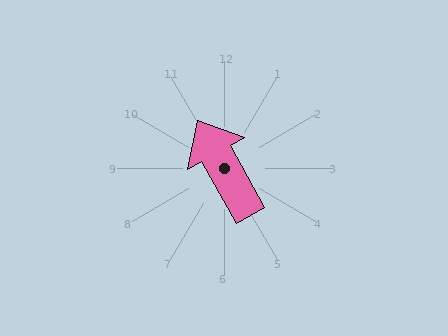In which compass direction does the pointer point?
Northwest.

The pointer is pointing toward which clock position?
Roughly 11 o'clock.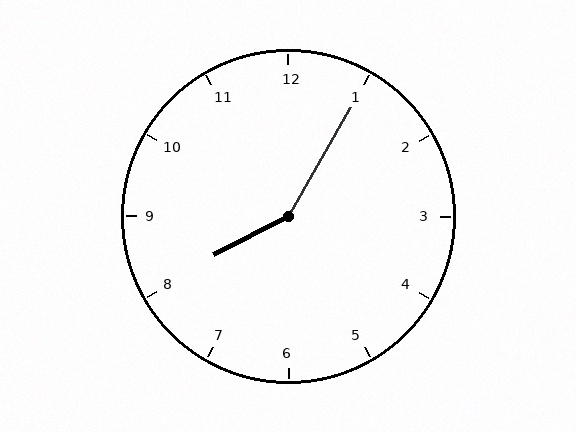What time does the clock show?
8:05.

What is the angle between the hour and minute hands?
Approximately 148 degrees.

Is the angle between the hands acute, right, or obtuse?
It is obtuse.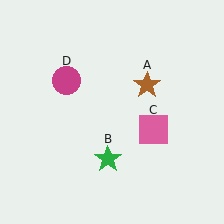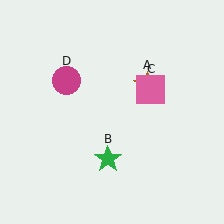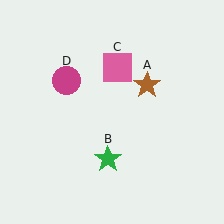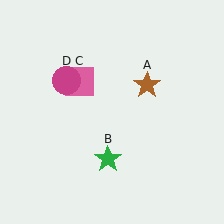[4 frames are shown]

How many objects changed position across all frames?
1 object changed position: pink square (object C).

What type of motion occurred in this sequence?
The pink square (object C) rotated counterclockwise around the center of the scene.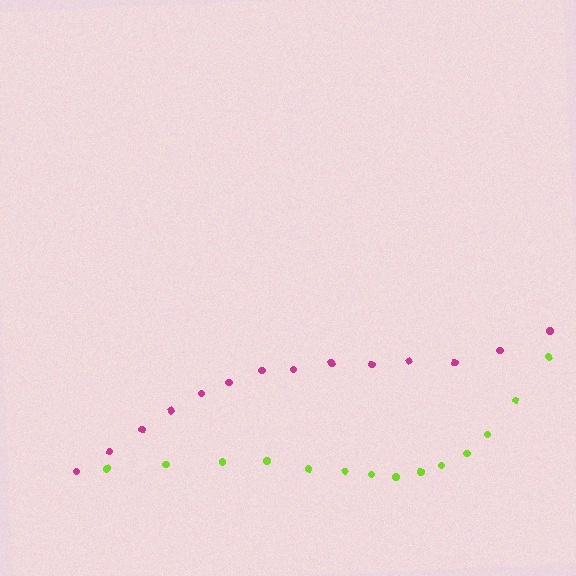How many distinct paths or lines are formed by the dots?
There are 2 distinct paths.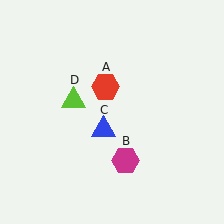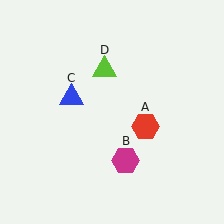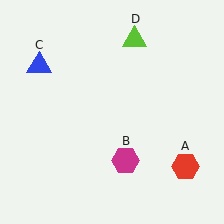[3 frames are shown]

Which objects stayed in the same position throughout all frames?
Magenta hexagon (object B) remained stationary.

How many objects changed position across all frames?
3 objects changed position: red hexagon (object A), blue triangle (object C), lime triangle (object D).